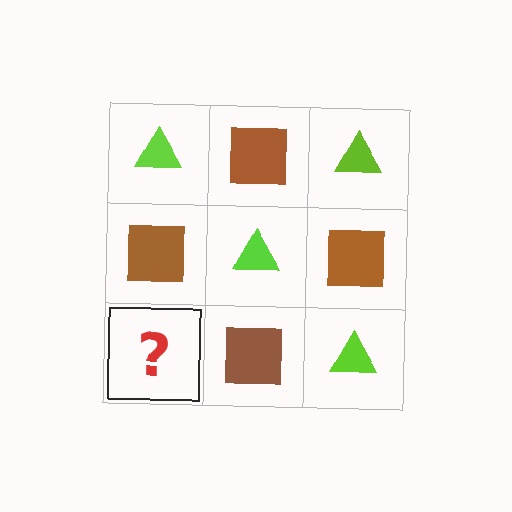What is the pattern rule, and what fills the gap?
The rule is that it alternates lime triangle and brown square in a checkerboard pattern. The gap should be filled with a lime triangle.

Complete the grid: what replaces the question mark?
The question mark should be replaced with a lime triangle.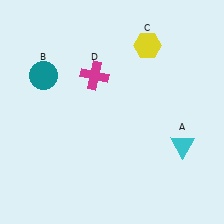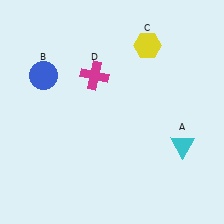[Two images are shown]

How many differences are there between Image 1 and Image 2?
There is 1 difference between the two images.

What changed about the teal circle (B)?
In Image 1, B is teal. In Image 2, it changed to blue.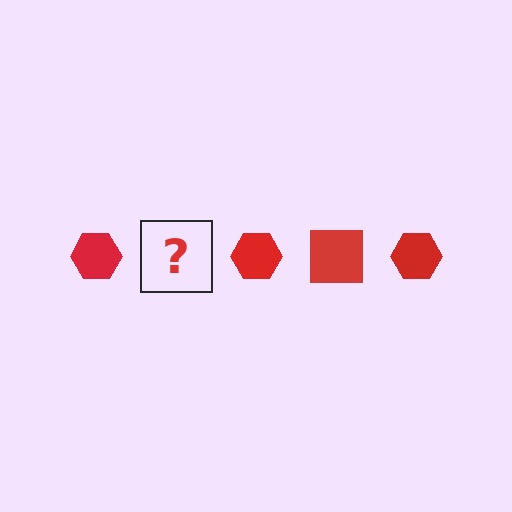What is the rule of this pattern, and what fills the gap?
The rule is that the pattern cycles through hexagon, square shapes in red. The gap should be filled with a red square.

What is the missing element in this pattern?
The missing element is a red square.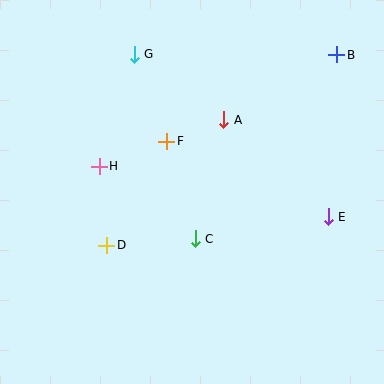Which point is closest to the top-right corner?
Point B is closest to the top-right corner.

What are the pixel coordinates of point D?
Point D is at (107, 245).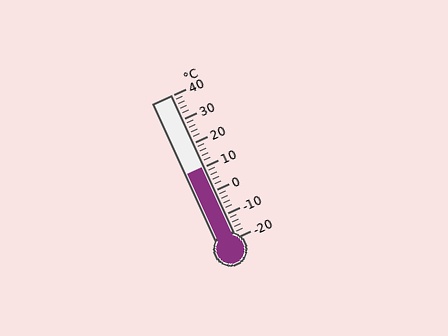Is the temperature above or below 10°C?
The temperature is at 10°C.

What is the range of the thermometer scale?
The thermometer scale ranges from -20°C to 40°C.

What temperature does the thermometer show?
The thermometer shows approximately 10°C.